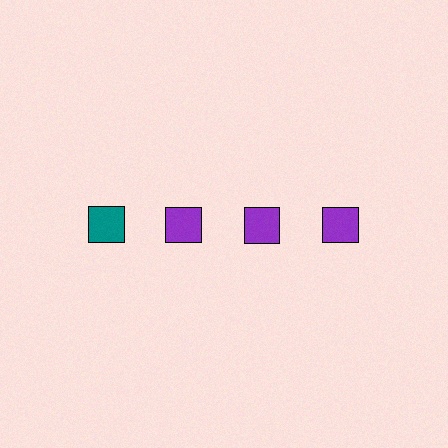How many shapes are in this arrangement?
There are 4 shapes arranged in a grid pattern.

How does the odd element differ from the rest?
It has a different color: teal instead of purple.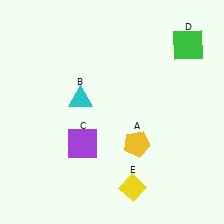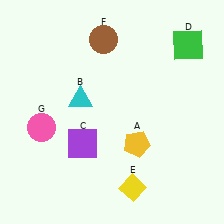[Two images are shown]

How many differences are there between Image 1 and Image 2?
There are 2 differences between the two images.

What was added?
A brown circle (F), a pink circle (G) were added in Image 2.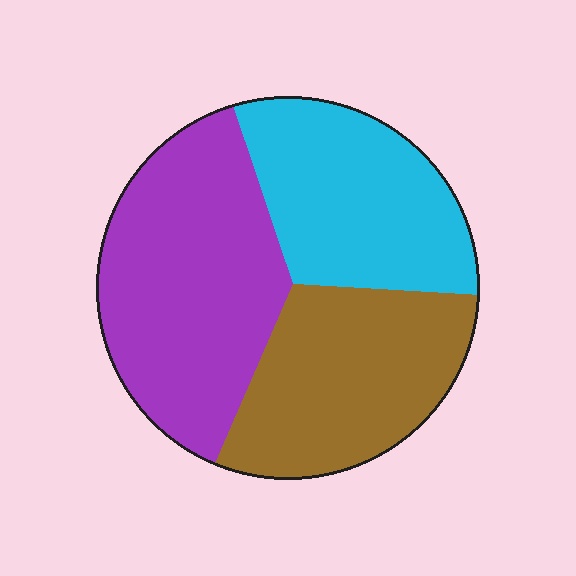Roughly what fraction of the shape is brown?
Brown covers roughly 30% of the shape.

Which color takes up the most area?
Purple, at roughly 40%.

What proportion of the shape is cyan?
Cyan covers roughly 30% of the shape.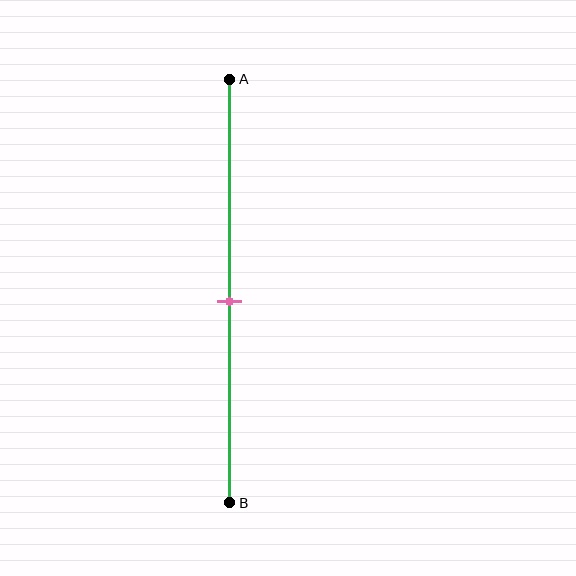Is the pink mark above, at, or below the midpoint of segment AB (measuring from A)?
The pink mark is approximately at the midpoint of segment AB.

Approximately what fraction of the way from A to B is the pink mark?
The pink mark is approximately 50% of the way from A to B.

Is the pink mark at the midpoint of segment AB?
Yes, the mark is approximately at the midpoint.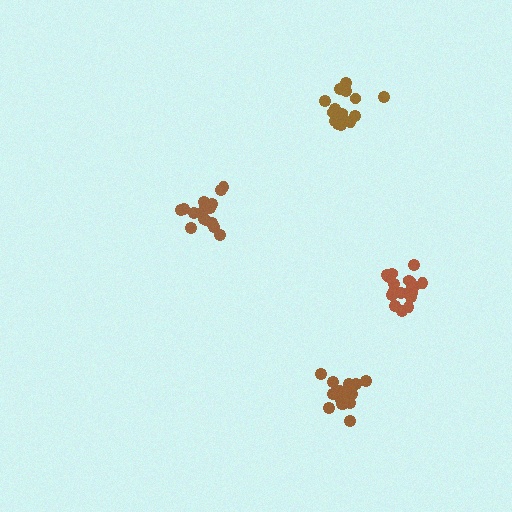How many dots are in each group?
Group 1: 18 dots, Group 2: 16 dots, Group 3: 15 dots, Group 4: 18 dots (67 total).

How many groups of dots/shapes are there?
There are 4 groups.